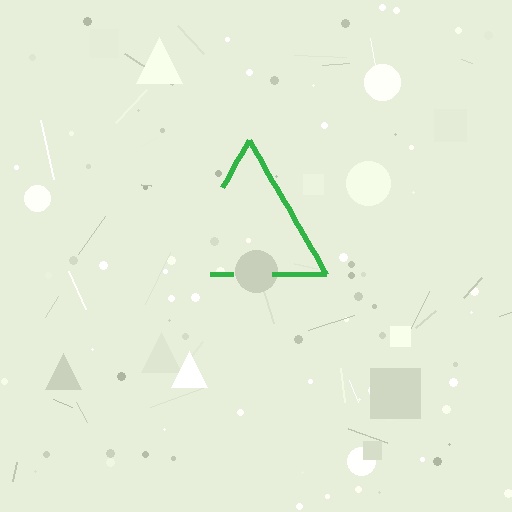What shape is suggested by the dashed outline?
The dashed outline suggests a triangle.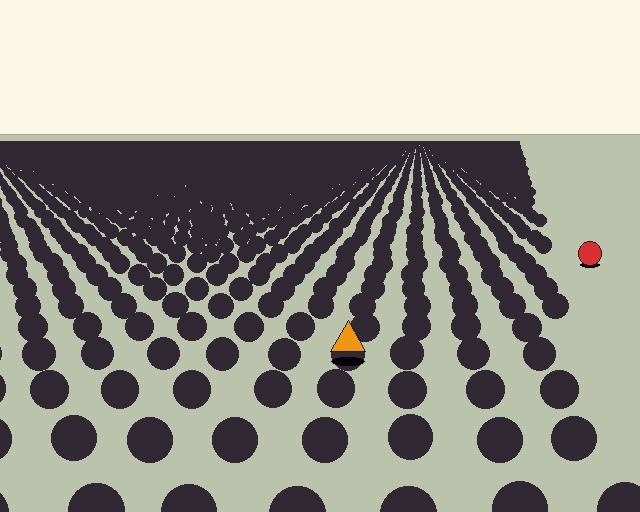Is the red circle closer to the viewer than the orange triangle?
No. The orange triangle is closer — you can tell from the texture gradient: the ground texture is coarser near it.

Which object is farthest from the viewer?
The red circle is farthest from the viewer. It appears smaller and the ground texture around it is denser.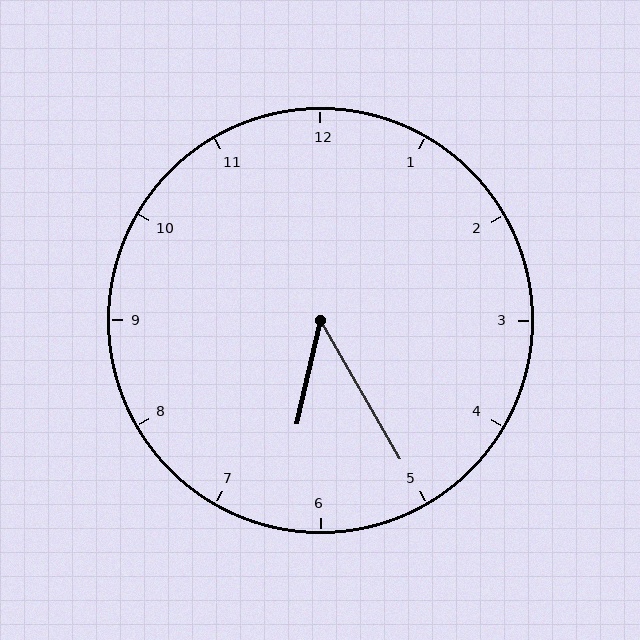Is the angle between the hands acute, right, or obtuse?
It is acute.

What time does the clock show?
6:25.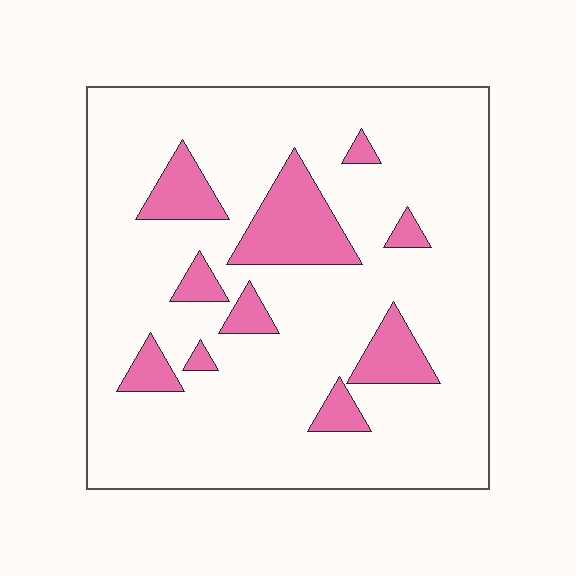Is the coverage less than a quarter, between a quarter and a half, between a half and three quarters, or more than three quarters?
Less than a quarter.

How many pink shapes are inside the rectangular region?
10.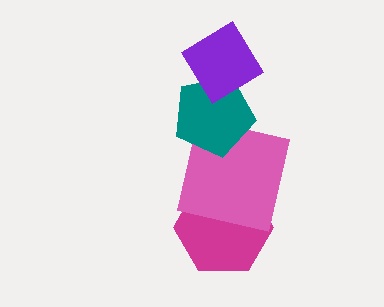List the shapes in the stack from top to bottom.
From top to bottom: the purple diamond, the teal pentagon, the pink square, the magenta hexagon.